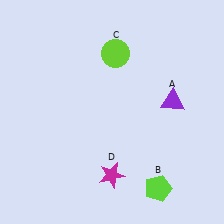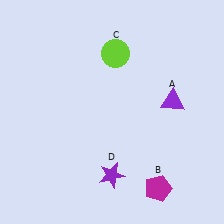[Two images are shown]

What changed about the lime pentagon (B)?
In Image 1, B is lime. In Image 2, it changed to magenta.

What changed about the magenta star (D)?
In Image 1, D is magenta. In Image 2, it changed to purple.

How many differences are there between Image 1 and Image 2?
There are 2 differences between the two images.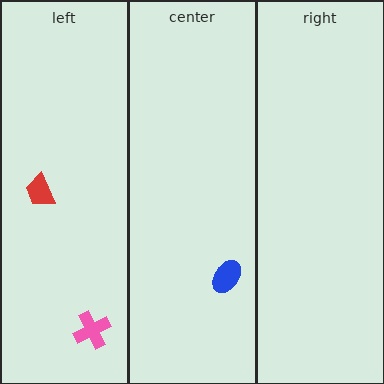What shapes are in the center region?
The blue ellipse.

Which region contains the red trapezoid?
The left region.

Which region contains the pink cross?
The left region.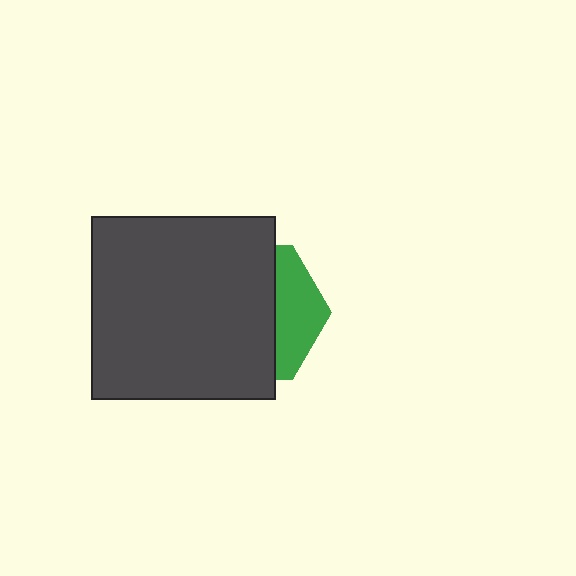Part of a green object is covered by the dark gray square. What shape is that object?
It is a hexagon.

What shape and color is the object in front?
The object in front is a dark gray square.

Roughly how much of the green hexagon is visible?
A small part of it is visible (roughly 32%).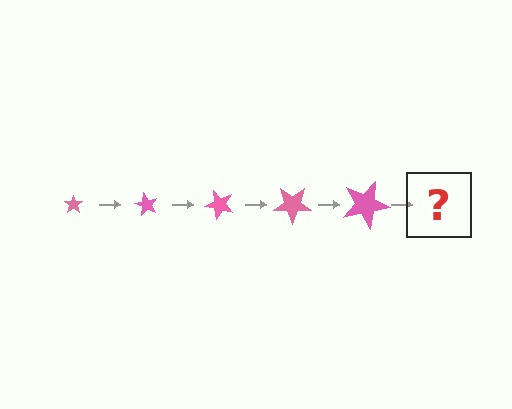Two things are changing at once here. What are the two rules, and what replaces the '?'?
The two rules are that the star grows larger each step and it rotates 60 degrees each step. The '?' should be a star, larger than the previous one and rotated 300 degrees from the start.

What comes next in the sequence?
The next element should be a star, larger than the previous one and rotated 300 degrees from the start.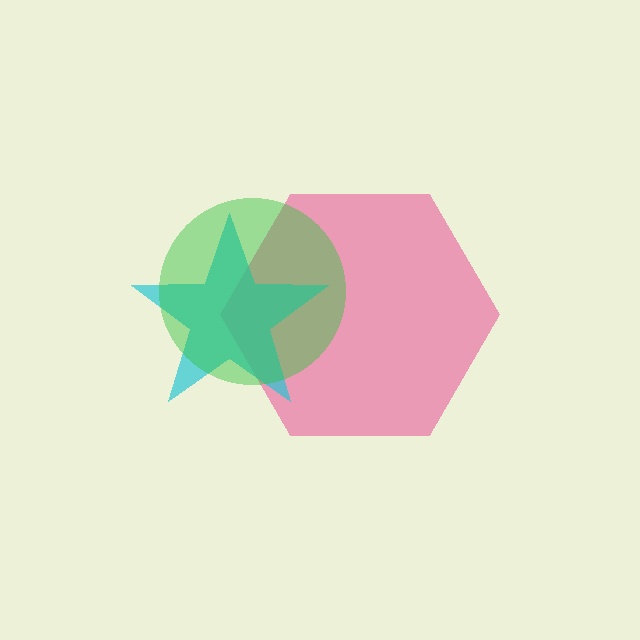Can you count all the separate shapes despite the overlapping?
Yes, there are 3 separate shapes.